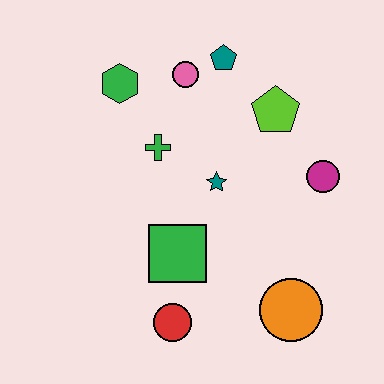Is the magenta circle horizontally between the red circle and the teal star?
No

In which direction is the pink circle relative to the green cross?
The pink circle is above the green cross.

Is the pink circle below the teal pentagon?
Yes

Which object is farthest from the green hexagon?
The orange circle is farthest from the green hexagon.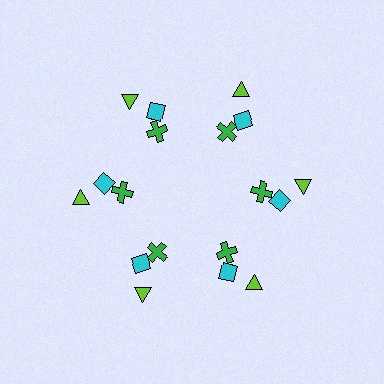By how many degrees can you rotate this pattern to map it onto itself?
The pattern maps onto itself every 60 degrees of rotation.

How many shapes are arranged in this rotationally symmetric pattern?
There are 18 shapes, arranged in 6 groups of 3.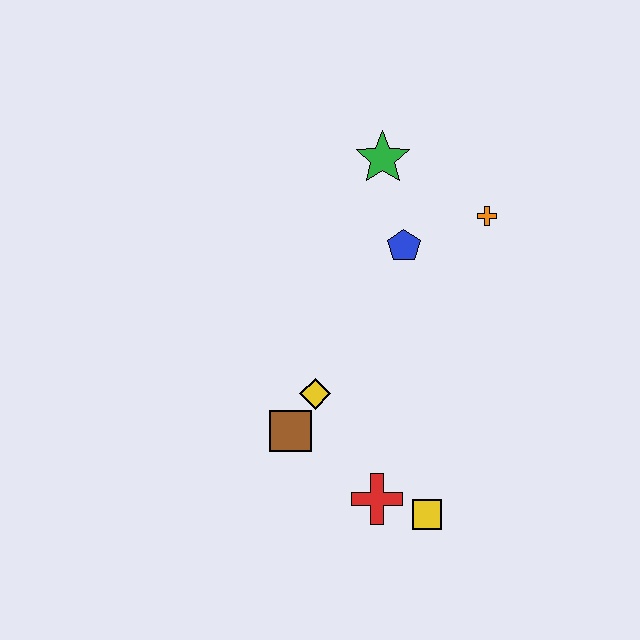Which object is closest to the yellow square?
The red cross is closest to the yellow square.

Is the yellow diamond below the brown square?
No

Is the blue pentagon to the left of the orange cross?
Yes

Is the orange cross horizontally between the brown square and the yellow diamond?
No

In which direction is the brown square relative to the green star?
The brown square is below the green star.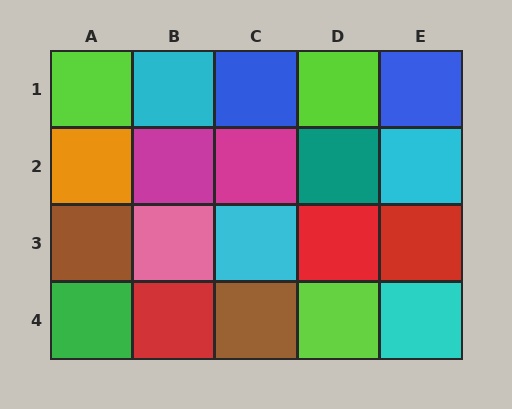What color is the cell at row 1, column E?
Blue.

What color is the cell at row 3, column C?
Cyan.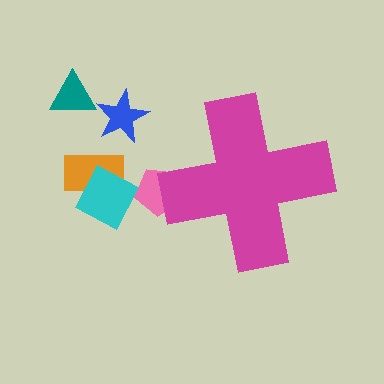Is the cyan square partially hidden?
No, the cyan square is fully visible.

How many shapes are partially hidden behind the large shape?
1 shape is partially hidden.